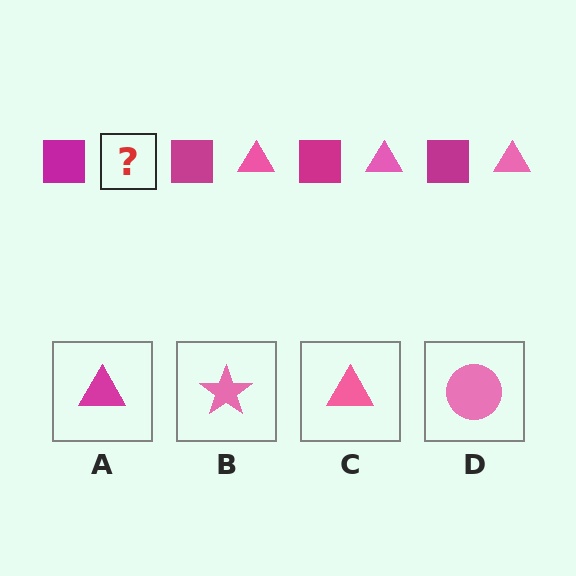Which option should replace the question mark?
Option C.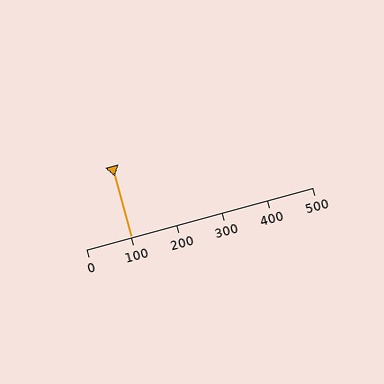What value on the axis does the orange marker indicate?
The marker indicates approximately 100.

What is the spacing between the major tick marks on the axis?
The major ticks are spaced 100 apart.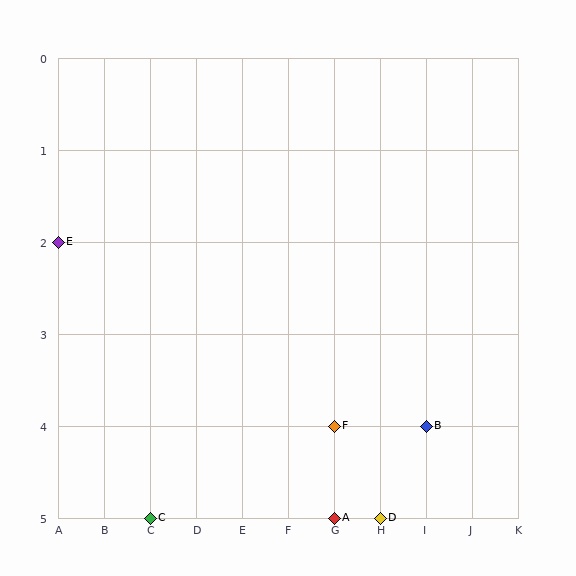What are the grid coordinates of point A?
Point A is at grid coordinates (G, 5).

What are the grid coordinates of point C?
Point C is at grid coordinates (C, 5).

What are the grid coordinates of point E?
Point E is at grid coordinates (A, 2).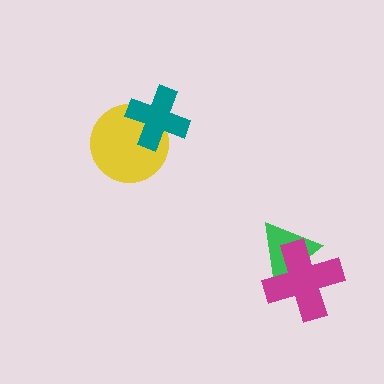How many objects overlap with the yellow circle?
1 object overlaps with the yellow circle.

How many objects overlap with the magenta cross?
1 object overlaps with the magenta cross.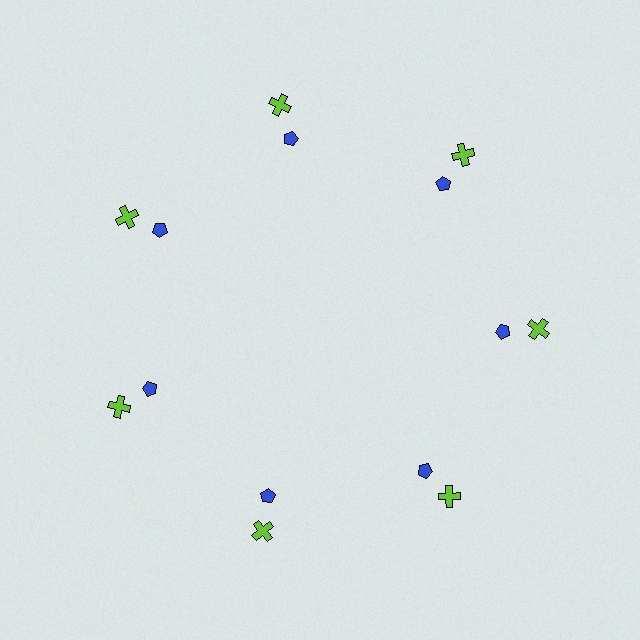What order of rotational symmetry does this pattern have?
This pattern has 7-fold rotational symmetry.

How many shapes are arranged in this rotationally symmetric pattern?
There are 14 shapes, arranged in 7 groups of 2.